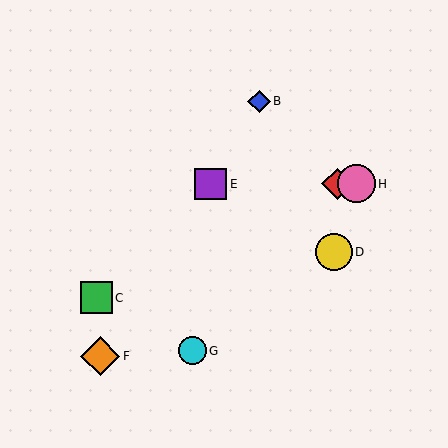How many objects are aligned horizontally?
3 objects (A, E, H) are aligned horizontally.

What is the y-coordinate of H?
Object H is at y≈184.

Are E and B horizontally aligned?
No, E is at y≈184 and B is at y≈101.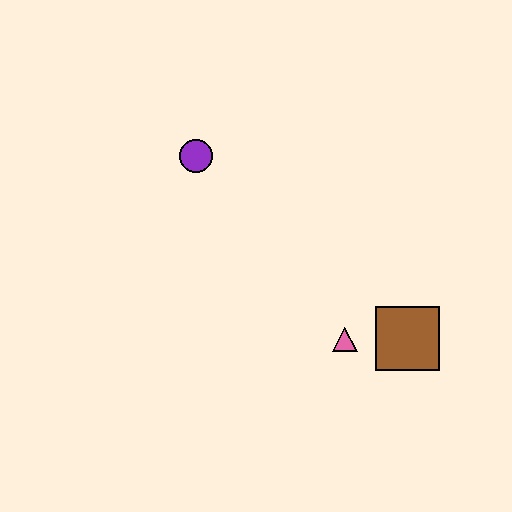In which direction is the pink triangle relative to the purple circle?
The pink triangle is below the purple circle.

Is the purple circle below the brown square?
No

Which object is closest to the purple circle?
The pink triangle is closest to the purple circle.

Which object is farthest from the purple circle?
The brown square is farthest from the purple circle.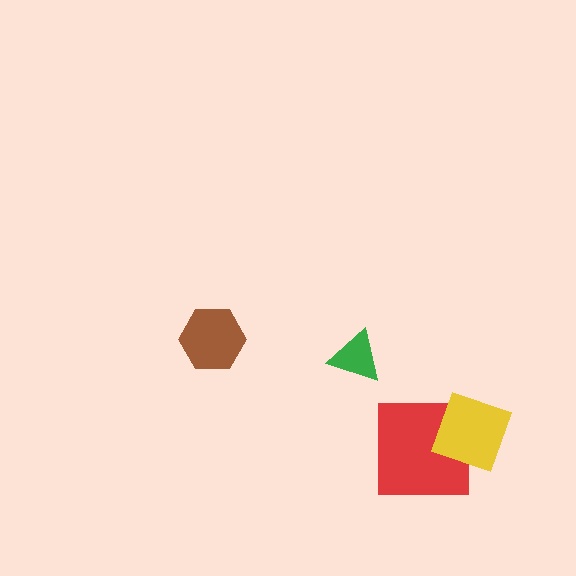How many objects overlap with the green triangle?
0 objects overlap with the green triangle.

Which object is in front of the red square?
The yellow diamond is in front of the red square.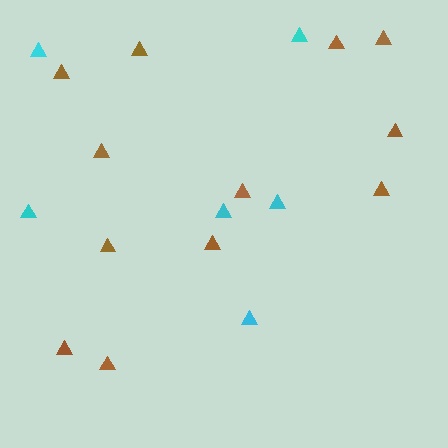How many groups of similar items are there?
There are 2 groups: one group of cyan triangles (6) and one group of brown triangles (12).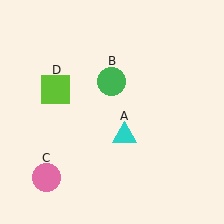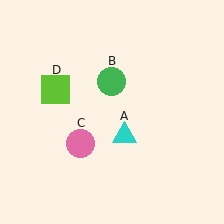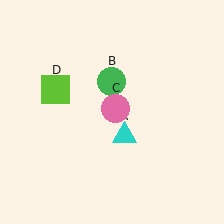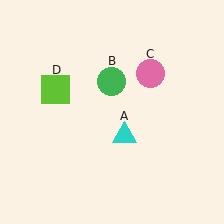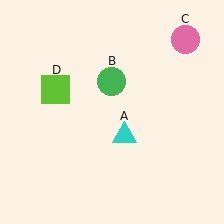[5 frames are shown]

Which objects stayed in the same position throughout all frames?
Cyan triangle (object A) and green circle (object B) and lime square (object D) remained stationary.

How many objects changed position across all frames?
1 object changed position: pink circle (object C).